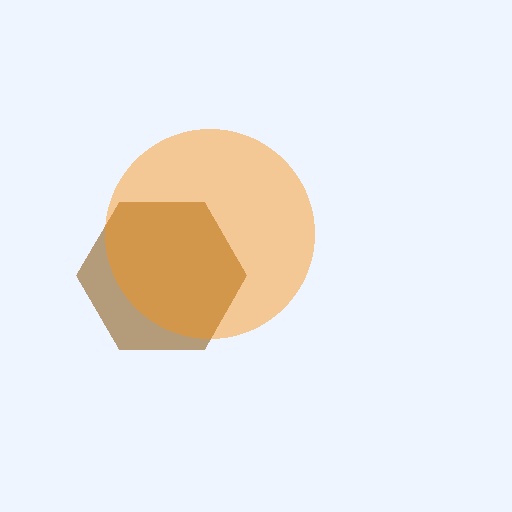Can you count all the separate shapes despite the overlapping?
Yes, there are 2 separate shapes.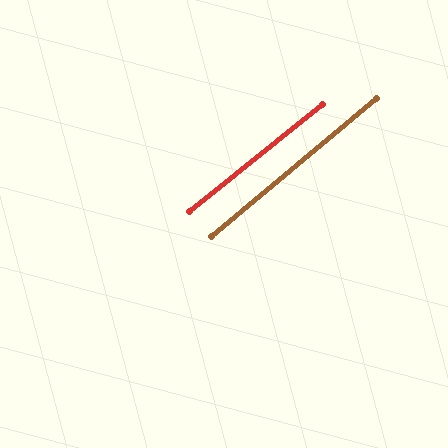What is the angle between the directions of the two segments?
Approximately 1 degree.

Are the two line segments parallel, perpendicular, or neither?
Parallel — their directions differ by only 1.0°.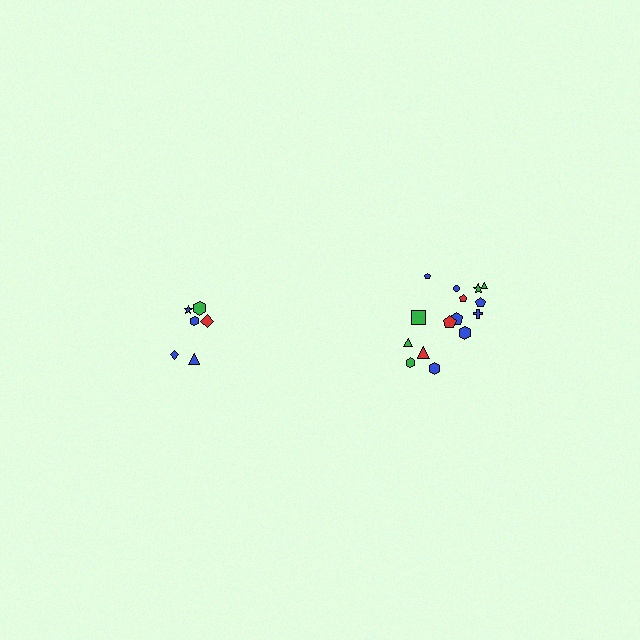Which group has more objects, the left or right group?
The right group.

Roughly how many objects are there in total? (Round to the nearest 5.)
Roughly 20 objects in total.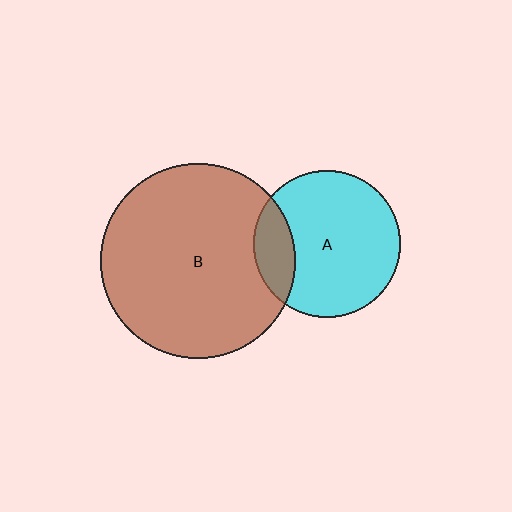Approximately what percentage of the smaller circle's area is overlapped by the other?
Approximately 20%.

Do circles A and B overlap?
Yes.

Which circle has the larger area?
Circle B (brown).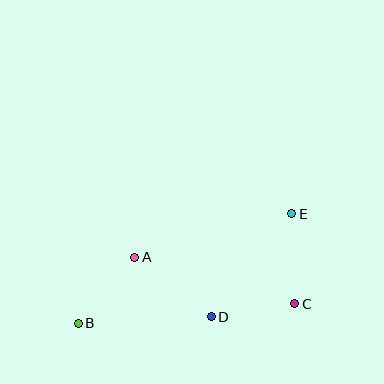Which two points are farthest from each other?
Points B and E are farthest from each other.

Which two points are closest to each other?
Points C and D are closest to each other.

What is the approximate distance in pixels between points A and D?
The distance between A and D is approximately 97 pixels.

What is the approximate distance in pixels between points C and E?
The distance between C and E is approximately 90 pixels.